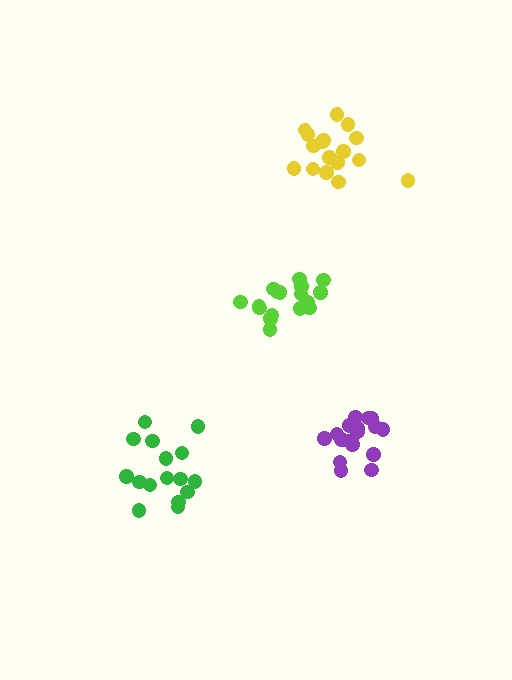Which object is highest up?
The yellow cluster is topmost.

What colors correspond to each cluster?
The clusters are colored: yellow, green, purple, lime.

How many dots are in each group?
Group 1: 17 dots, Group 2: 16 dots, Group 3: 18 dots, Group 4: 17 dots (68 total).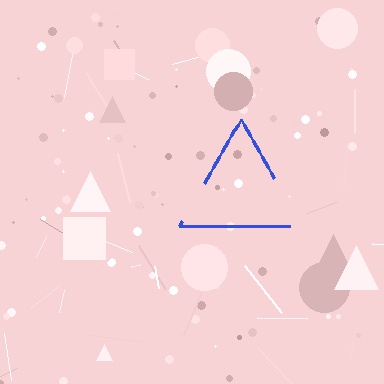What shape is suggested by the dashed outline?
The dashed outline suggests a triangle.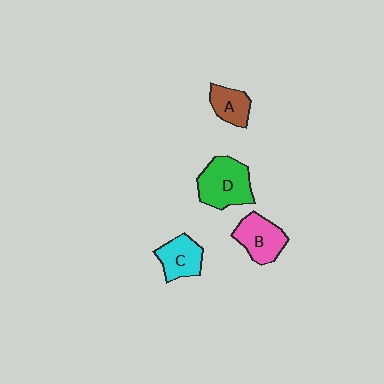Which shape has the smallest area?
Shape A (brown).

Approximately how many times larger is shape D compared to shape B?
Approximately 1.3 times.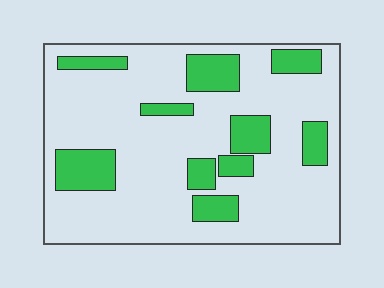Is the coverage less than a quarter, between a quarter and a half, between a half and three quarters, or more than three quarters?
Less than a quarter.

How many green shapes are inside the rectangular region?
10.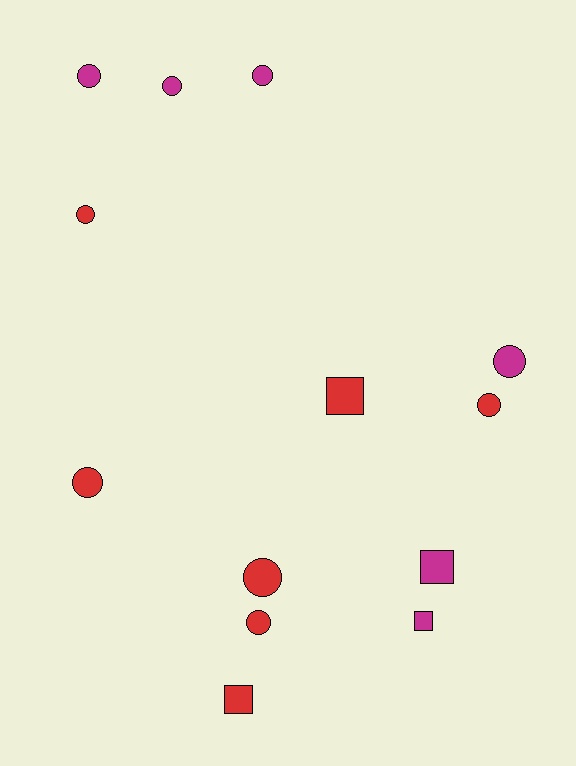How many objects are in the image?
There are 13 objects.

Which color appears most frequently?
Red, with 7 objects.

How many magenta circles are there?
There are 4 magenta circles.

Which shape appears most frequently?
Circle, with 9 objects.